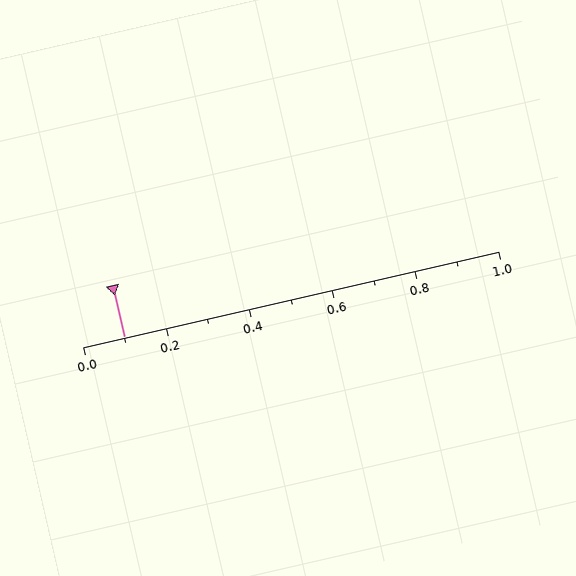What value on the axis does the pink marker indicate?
The marker indicates approximately 0.1.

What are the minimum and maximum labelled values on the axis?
The axis runs from 0.0 to 1.0.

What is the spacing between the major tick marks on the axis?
The major ticks are spaced 0.2 apart.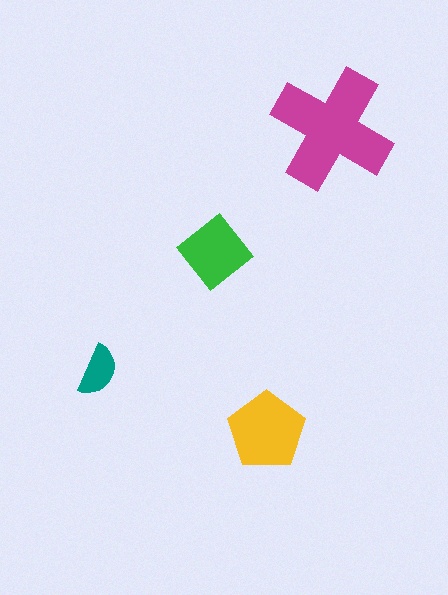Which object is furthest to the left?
The teal semicircle is leftmost.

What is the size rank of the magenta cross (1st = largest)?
1st.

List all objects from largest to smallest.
The magenta cross, the yellow pentagon, the green diamond, the teal semicircle.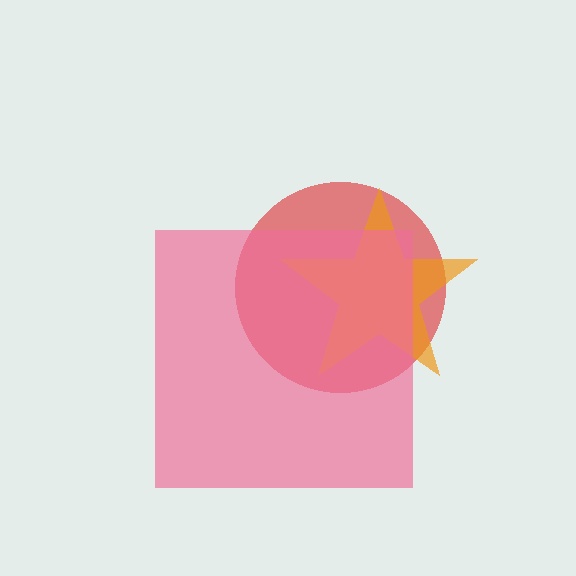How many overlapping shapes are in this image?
There are 3 overlapping shapes in the image.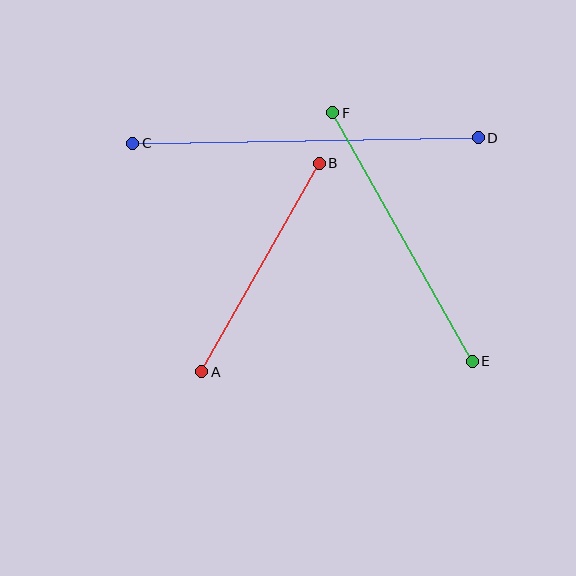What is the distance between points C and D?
The distance is approximately 345 pixels.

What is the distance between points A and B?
The distance is approximately 239 pixels.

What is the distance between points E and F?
The distance is approximately 285 pixels.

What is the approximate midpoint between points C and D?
The midpoint is at approximately (306, 140) pixels.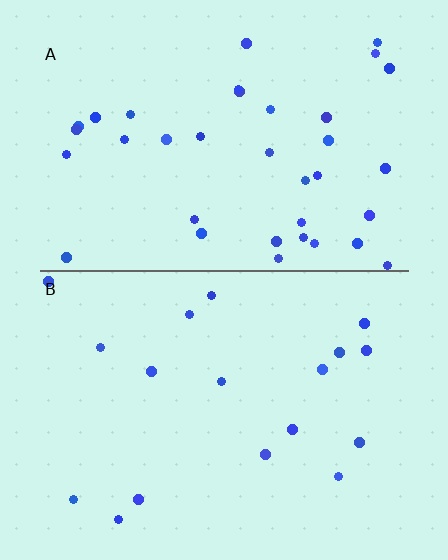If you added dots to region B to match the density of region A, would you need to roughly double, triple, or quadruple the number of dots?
Approximately double.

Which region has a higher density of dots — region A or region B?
A (the top).